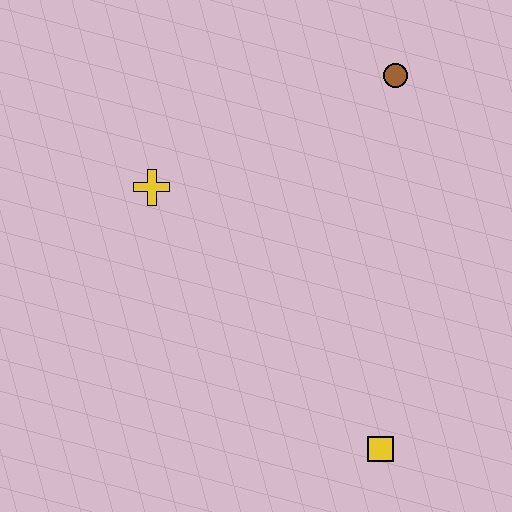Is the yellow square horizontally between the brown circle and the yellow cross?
Yes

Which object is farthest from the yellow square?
The brown circle is farthest from the yellow square.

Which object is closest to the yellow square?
The yellow cross is closest to the yellow square.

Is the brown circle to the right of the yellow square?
Yes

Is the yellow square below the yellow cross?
Yes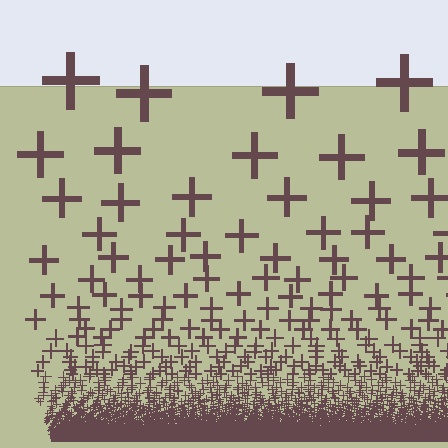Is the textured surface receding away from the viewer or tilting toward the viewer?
The surface appears to tilt toward the viewer. Texture elements get larger and sparser toward the top.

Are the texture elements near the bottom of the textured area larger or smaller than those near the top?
Smaller. The gradient is inverted — elements near the bottom are smaller and denser.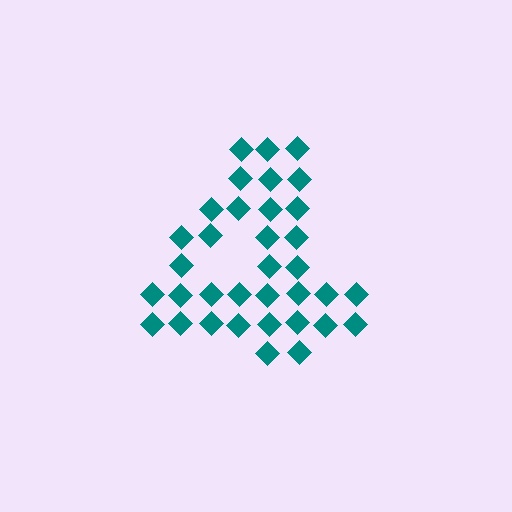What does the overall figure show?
The overall figure shows the digit 4.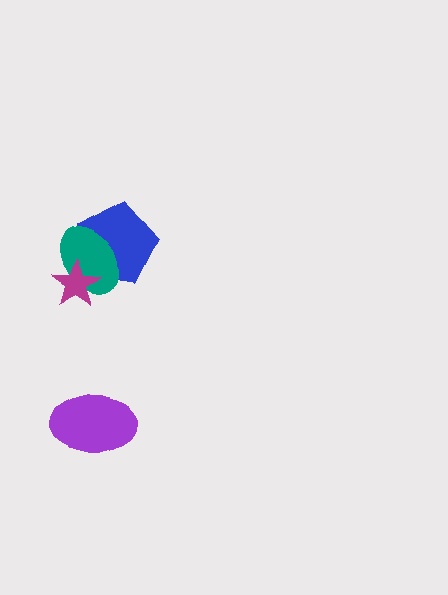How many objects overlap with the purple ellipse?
0 objects overlap with the purple ellipse.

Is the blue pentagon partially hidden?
Yes, it is partially covered by another shape.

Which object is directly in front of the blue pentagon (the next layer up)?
The teal ellipse is directly in front of the blue pentagon.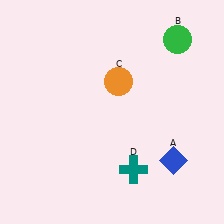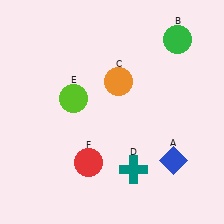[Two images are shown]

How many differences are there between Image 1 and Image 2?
There are 2 differences between the two images.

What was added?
A lime circle (E), a red circle (F) were added in Image 2.